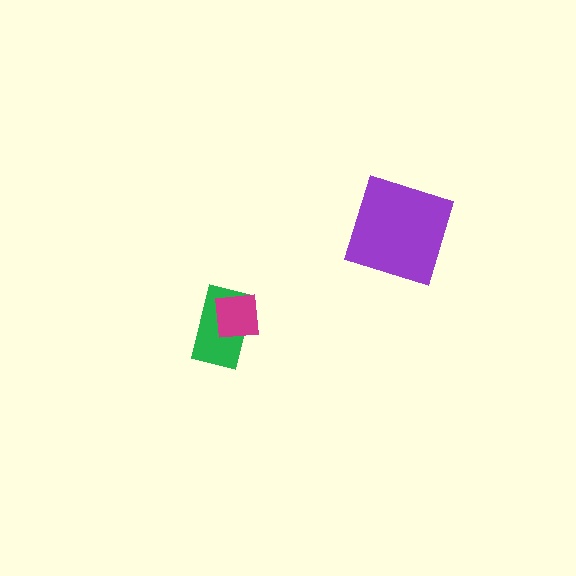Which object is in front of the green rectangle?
The magenta square is in front of the green rectangle.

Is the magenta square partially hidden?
No, no other shape covers it.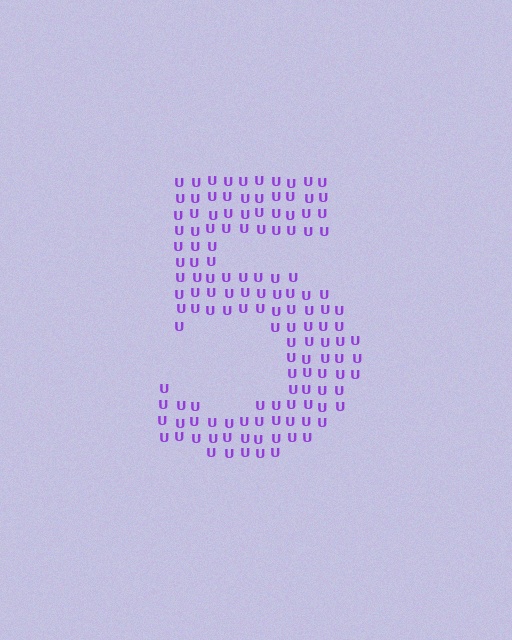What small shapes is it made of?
It is made of small letter U's.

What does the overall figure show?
The overall figure shows the digit 5.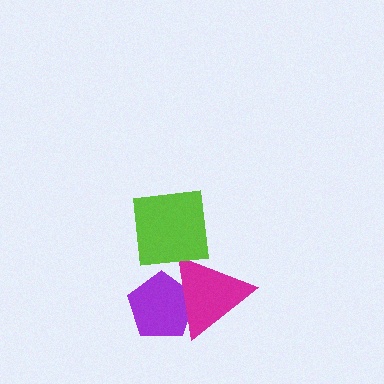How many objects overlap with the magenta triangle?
2 objects overlap with the magenta triangle.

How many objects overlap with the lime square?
1 object overlaps with the lime square.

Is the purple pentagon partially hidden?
Yes, it is partially covered by another shape.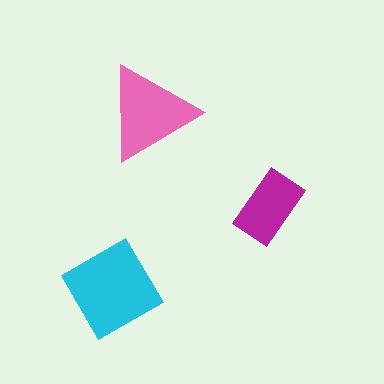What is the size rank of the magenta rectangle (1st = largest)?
3rd.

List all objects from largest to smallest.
The cyan diamond, the pink triangle, the magenta rectangle.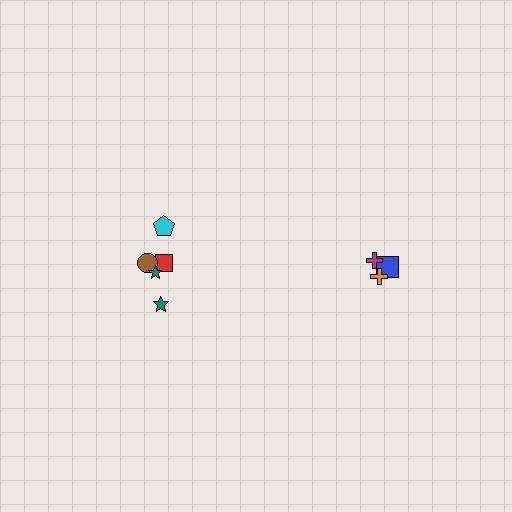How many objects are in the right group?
There are 3 objects.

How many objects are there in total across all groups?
There are 8 objects.